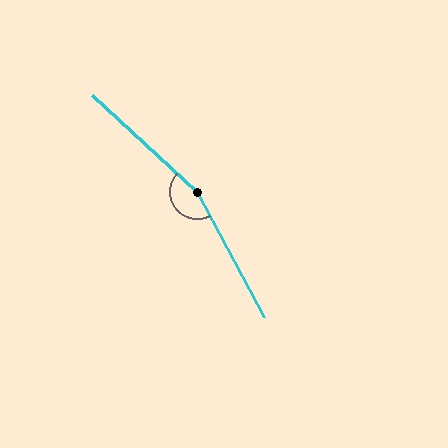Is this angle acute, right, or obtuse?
It is obtuse.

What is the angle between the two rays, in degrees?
Approximately 160 degrees.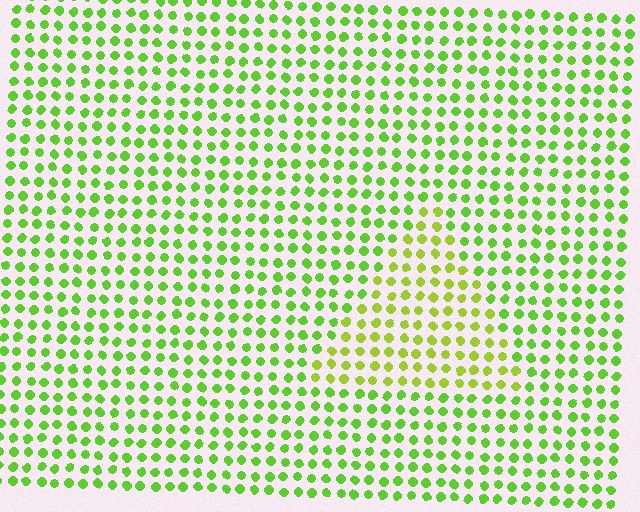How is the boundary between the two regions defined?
The boundary is defined purely by a slight shift in hue (about 24 degrees). Spacing, size, and orientation are identical on both sides.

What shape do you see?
I see a triangle.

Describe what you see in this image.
The image is filled with small lime elements in a uniform arrangement. A triangle-shaped region is visible where the elements are tinted to a slightly different hue, forming a subtle color boundary.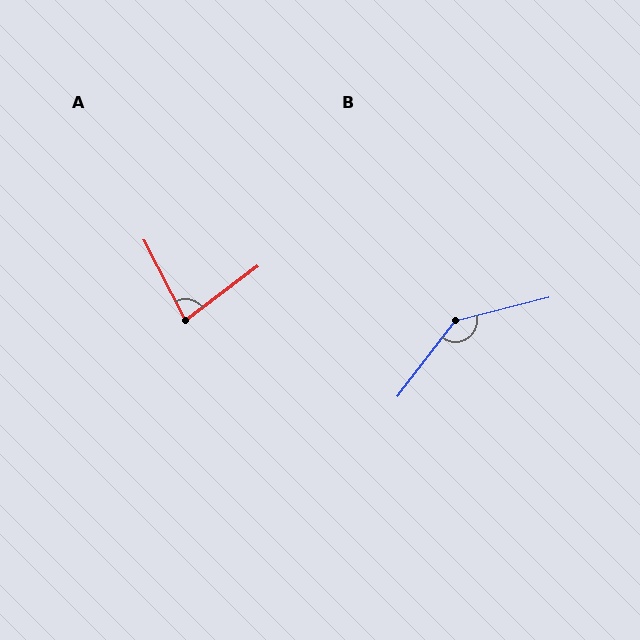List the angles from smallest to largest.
A (80°), B (141°).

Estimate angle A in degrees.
Approximately 80 degrees.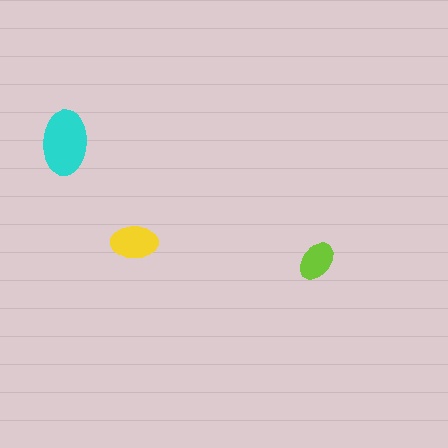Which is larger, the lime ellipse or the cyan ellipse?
The cyan one.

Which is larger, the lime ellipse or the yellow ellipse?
The yellow one.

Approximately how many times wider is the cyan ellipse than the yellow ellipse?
About 1.5 times wider.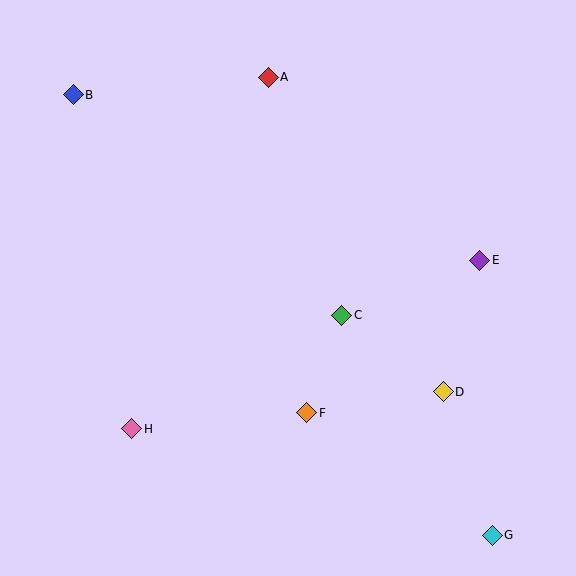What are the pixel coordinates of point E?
Point E is at (480, 260).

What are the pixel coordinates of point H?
Point H is at (132, 429).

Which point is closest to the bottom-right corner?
Point G is closest to the bottom-right corner.